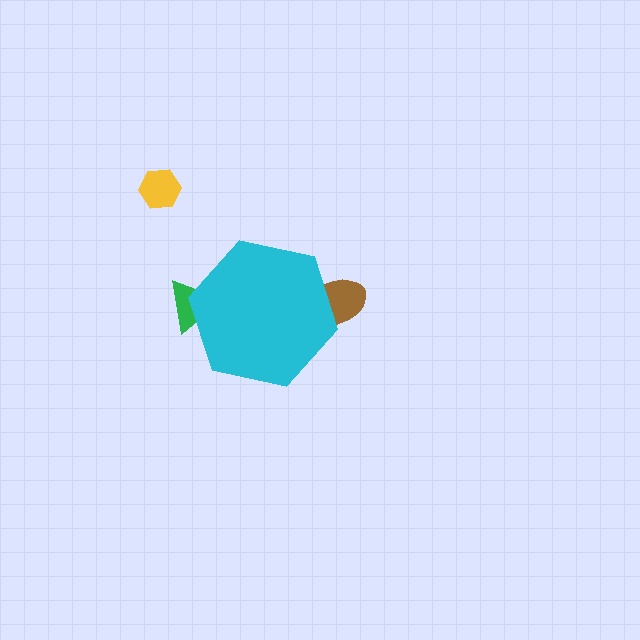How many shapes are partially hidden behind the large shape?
2 shapes are partially hidden.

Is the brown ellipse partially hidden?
Yes, the brown ellipse is partially hidden behind the cyan hexagon.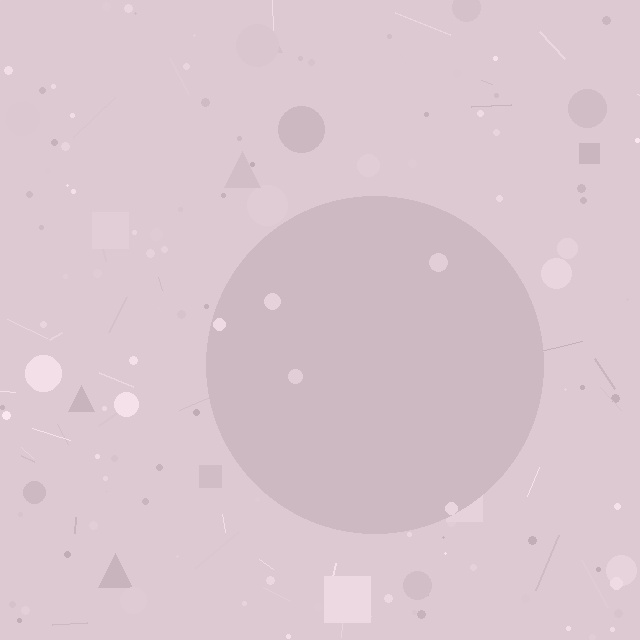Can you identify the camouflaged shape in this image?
The camouflaged shape is a circle.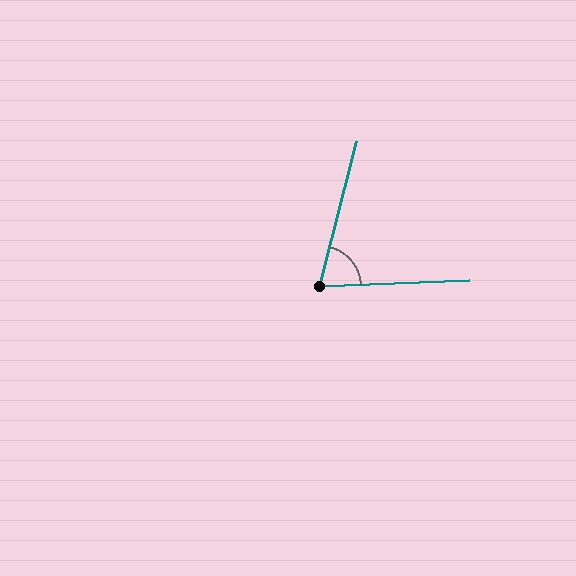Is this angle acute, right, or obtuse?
It is acute.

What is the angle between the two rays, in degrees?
Approximately 73 degrees.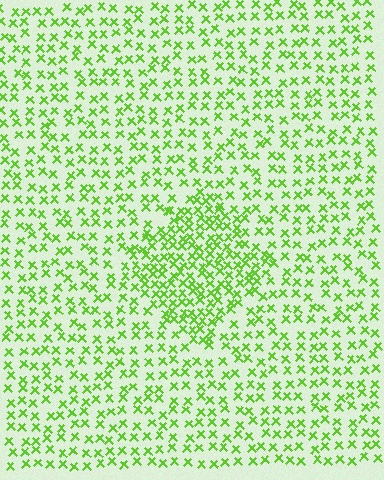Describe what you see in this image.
The image contains small lime elements arranged at two different densities. A diamond-shaped region is visible where the elements are more densely packed than the surrounding area.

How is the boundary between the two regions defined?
The boundary is defined by a change in element density (approximately 1.9x ratio). All elements are the same color, size, and shape.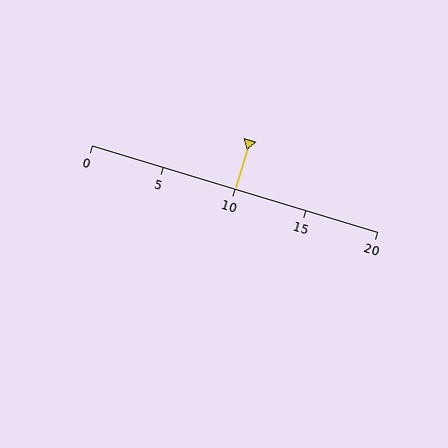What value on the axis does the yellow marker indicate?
The marker indicates approximately 10.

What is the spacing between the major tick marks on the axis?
The major ticks are spaced 5 apart.